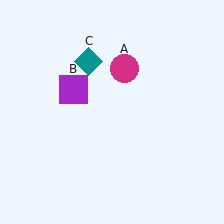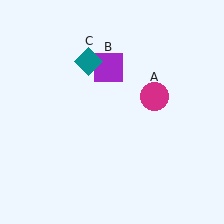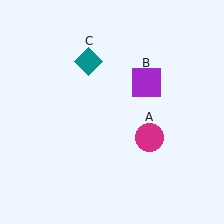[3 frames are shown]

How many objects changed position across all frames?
2 objects changed position: magenta circle (object A), purple square (object B).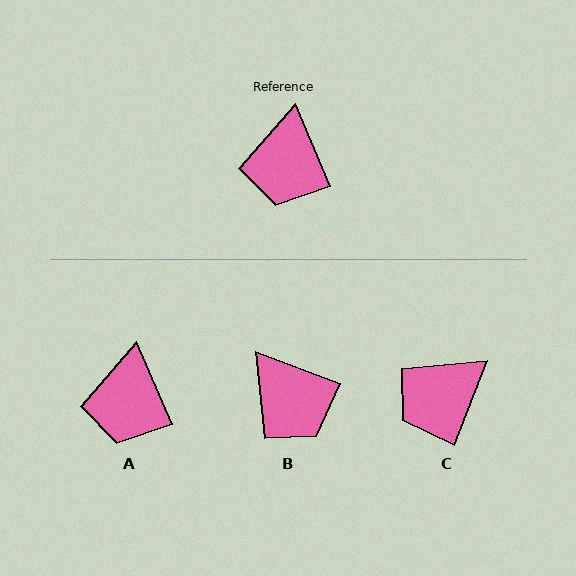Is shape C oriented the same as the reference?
No, it is off by about 44 degrees.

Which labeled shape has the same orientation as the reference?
A.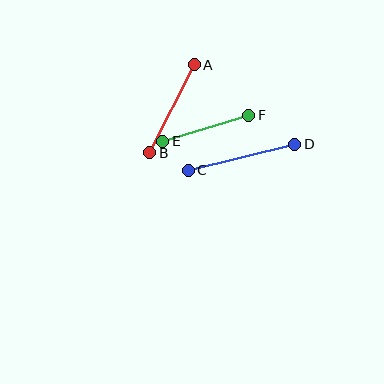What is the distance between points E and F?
The distance is approximately 90 pixels.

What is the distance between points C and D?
The distance is approximately 110 pixels.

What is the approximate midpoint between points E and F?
The midpoint is at approximately (206, 128) pixels.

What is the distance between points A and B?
The distance is approximately 98 pixels.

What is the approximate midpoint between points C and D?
The midpoint is at approximately (241, 157) pixels.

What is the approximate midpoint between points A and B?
The midpoint is at approximately (172, 109) pixels.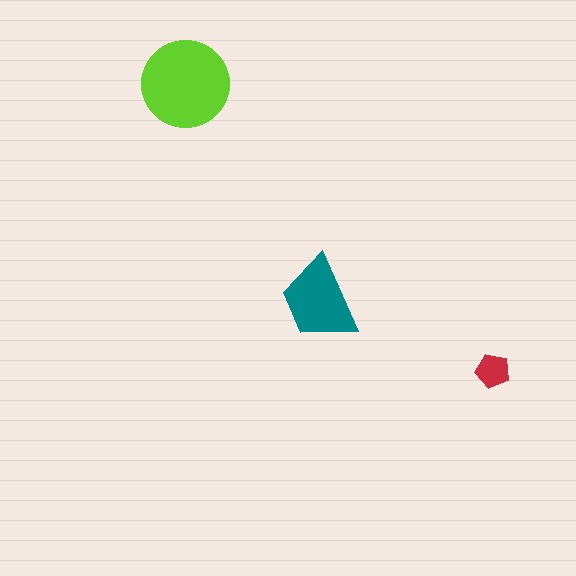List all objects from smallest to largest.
The red pentagon, the teal trapezoid, the lime circle.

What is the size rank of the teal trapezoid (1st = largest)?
2nd.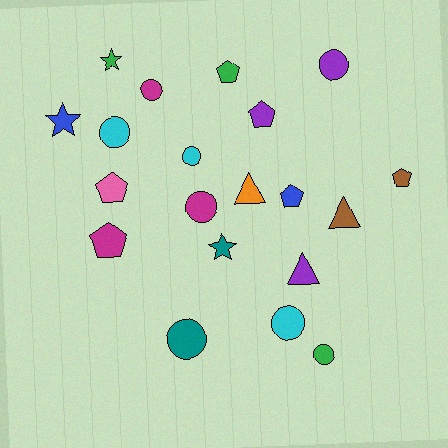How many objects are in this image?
There are 20 objects.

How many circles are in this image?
There are 8 circles.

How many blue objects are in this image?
There are 2 blue objects.